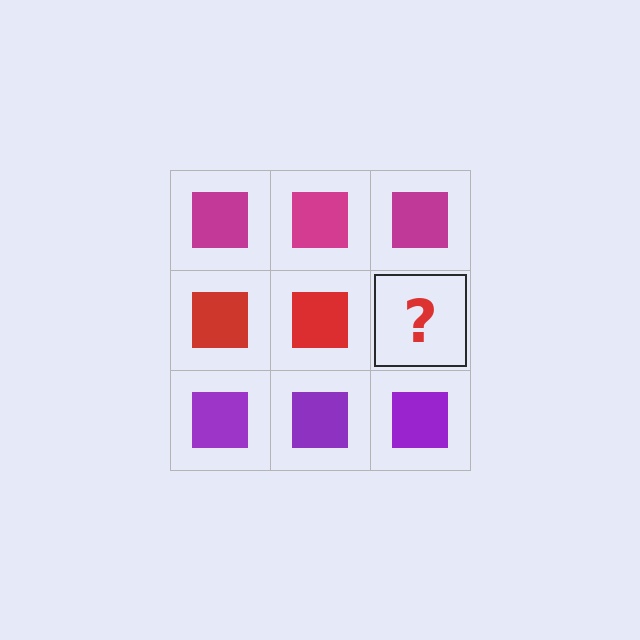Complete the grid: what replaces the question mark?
The question mark should be replaced with a red square.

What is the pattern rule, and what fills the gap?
The rule is that each row has a consistent color. The gap should be filled with a red square.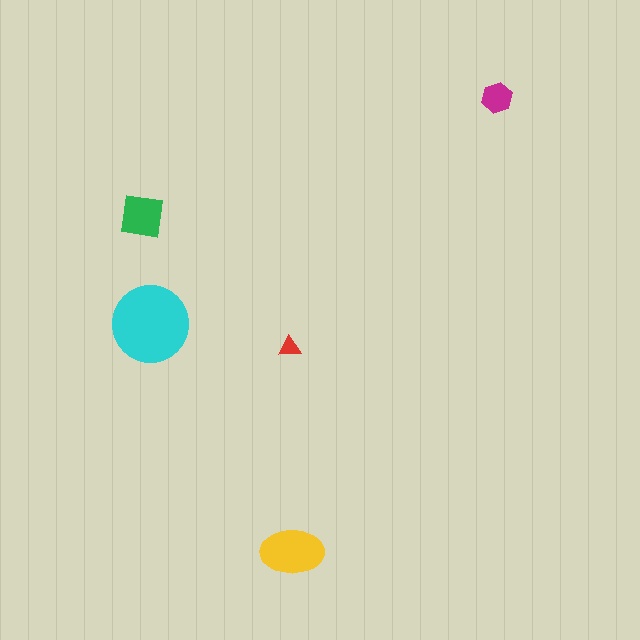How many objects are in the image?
There are 5 objects in the image.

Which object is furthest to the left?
The green square is leftmost.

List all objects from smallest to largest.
The red triangle, the magenta hexagon, the green square, the yellow ellipse, the cyan circle.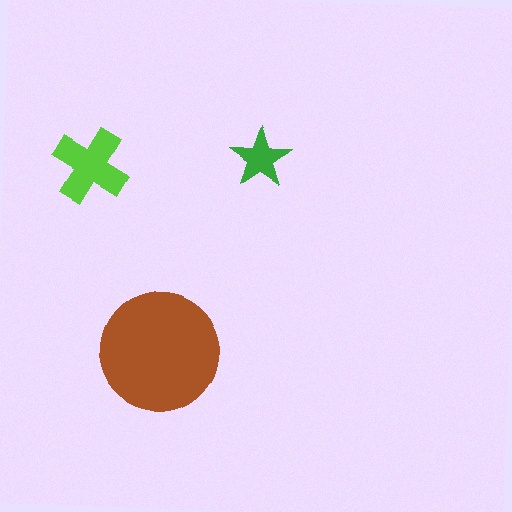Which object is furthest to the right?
The green star is rightmost.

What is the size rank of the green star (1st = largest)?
3rd.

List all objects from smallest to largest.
The green star, the lime cross, the brown circle.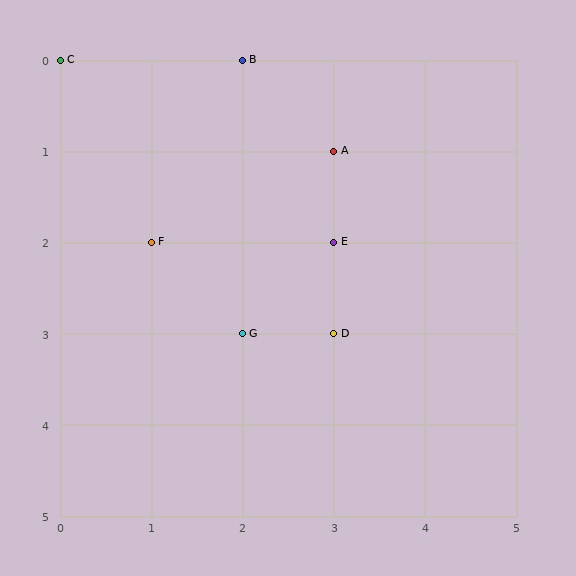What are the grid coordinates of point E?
Point E is at grid coordinates (3, 2).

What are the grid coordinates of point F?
Point F is at grid coordinates (1, 2).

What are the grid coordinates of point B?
Point B is at grid coordinates (2, 0).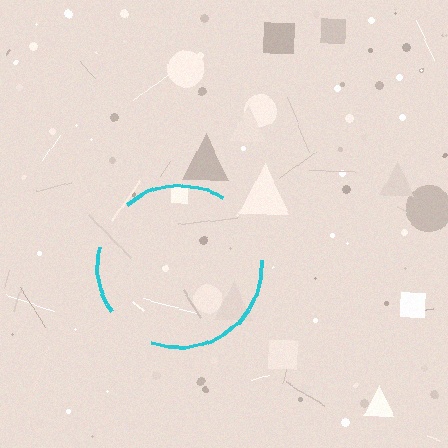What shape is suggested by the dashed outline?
The dashed outline suggests a circle.